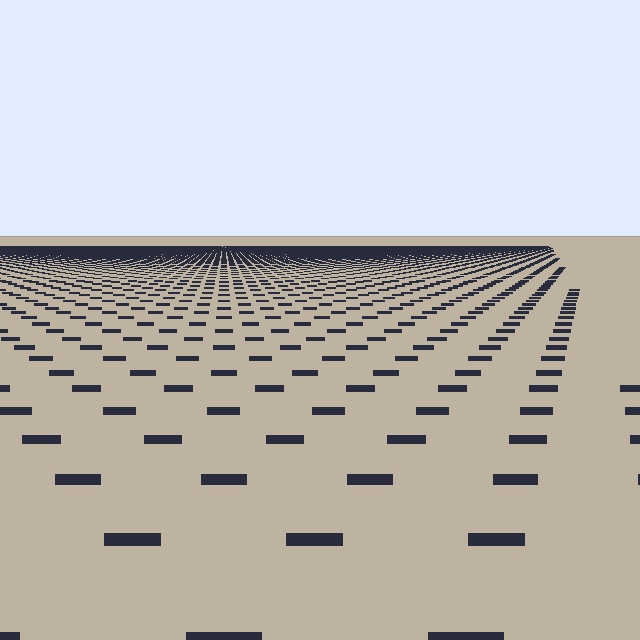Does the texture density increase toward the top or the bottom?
Density increases toward the top.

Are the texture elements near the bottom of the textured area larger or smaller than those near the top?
Larger. Near the bottom, elements are closer to the viewer and appear at a bigger on-screen size.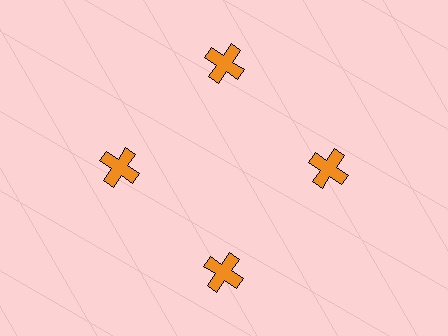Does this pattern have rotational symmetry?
Yes, this pattern has 4-fold rotational symmetry. It looks the same after rotating 90 degrees around the center.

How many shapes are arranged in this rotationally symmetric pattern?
There are 4 shapes, arranged in 4 groups of 1.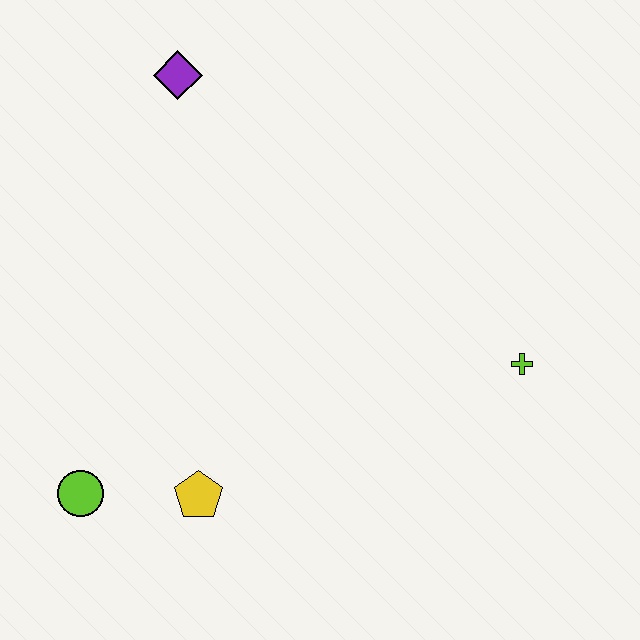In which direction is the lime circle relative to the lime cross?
The lime circle is to the left of the lime cross.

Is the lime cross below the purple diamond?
Yes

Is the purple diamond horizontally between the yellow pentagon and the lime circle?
Yes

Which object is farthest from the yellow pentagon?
The purple diamond is farthest from the yellow pentagon.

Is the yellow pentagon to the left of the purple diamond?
No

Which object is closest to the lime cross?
The yellow pentagon is closest to the lime cross.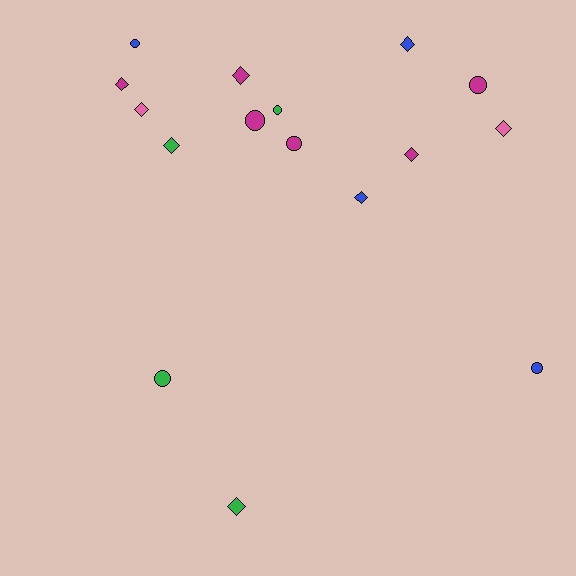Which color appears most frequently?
Magenta, with 6 objects.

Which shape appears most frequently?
Diamond, with 9 objects.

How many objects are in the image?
There are 16 objects.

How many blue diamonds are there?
There are 2 blue diamonds.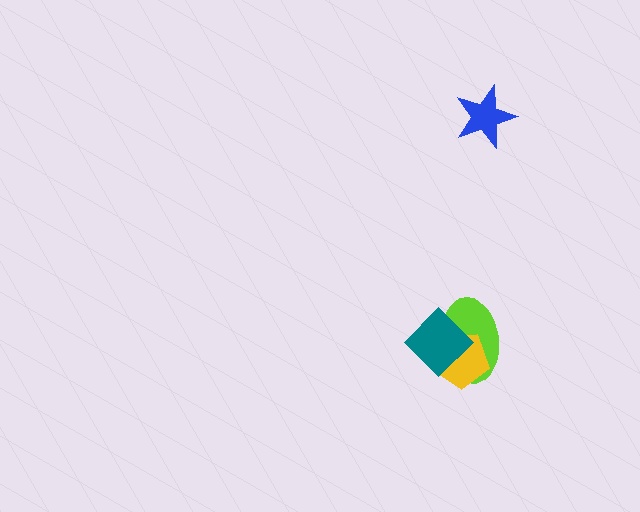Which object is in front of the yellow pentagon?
The teal diamond is in front of the yellow pentagon.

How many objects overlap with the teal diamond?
2 objects overlap with the teal diamond.